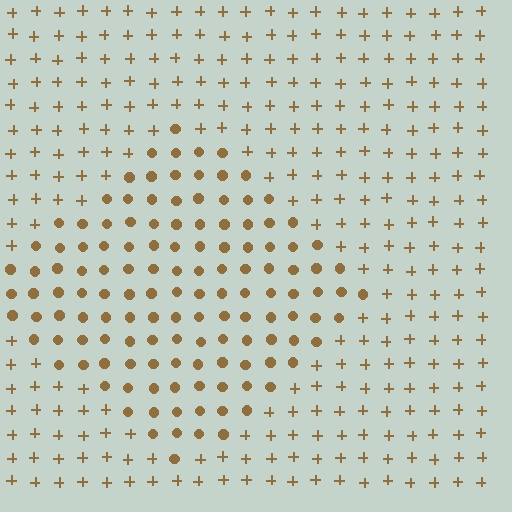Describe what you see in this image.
The image is filled with small brown elements arranged in a uniform grid. A diamond-shaped region contains circles, while the surrounding area contains plus signs. The boundary is defined purely by the change in element shape.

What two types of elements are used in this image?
The image uses circles inside the diamond region and plus signs outside it.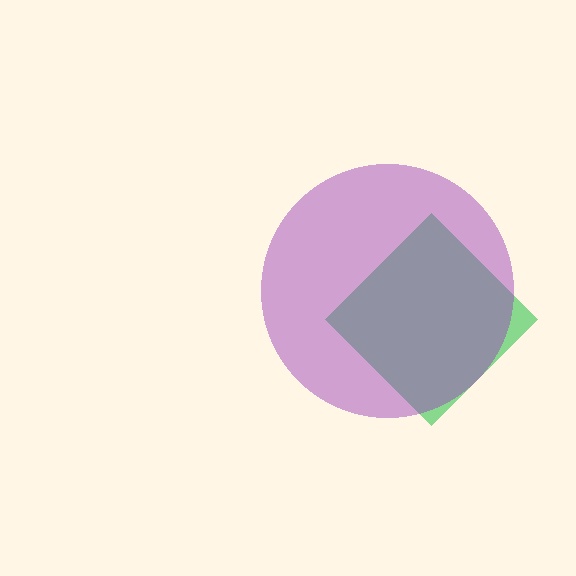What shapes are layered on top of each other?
The layered shapes are: a green diamond, a purple circle.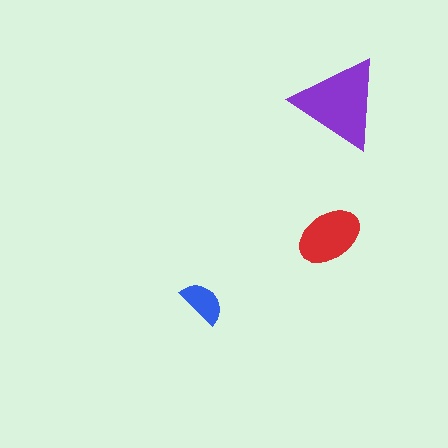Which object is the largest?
The purple triangle.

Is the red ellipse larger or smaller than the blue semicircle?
Larger.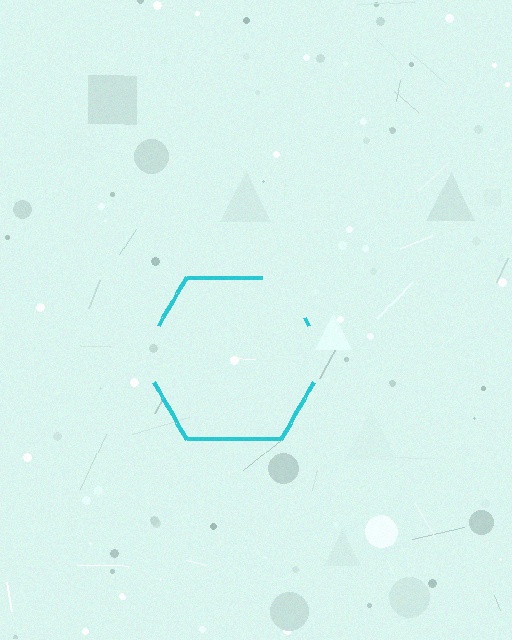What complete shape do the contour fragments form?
The contour fragments form a hexagon.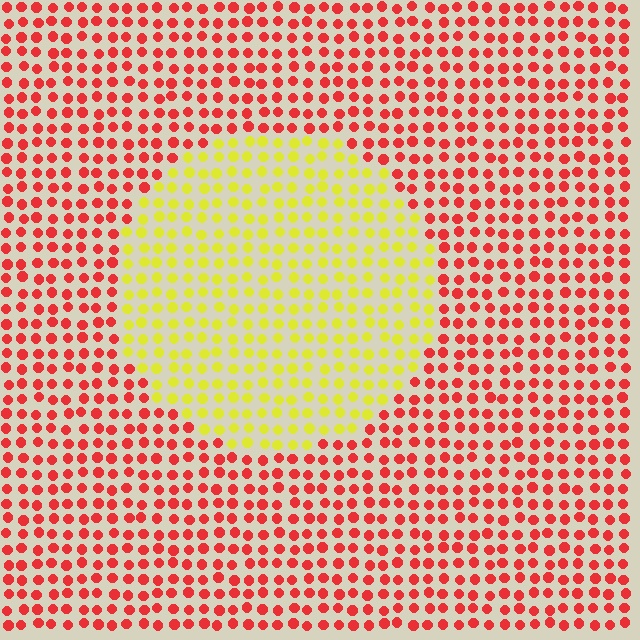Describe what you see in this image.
The image is filled with small red elements in a uniform arrangement. A circle-shaped region is visible where the elements are tinted to a slightly different hue, forming a subtle color boundary.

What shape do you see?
I see a circle.